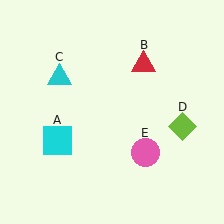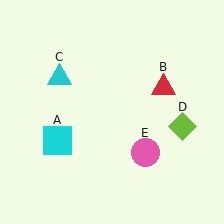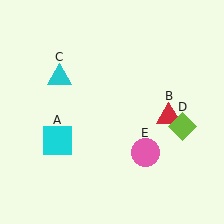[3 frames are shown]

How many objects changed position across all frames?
1 object changed position: red triangle (object B).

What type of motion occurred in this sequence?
The red triangle (object B) rotated clockwise around the center of the scene.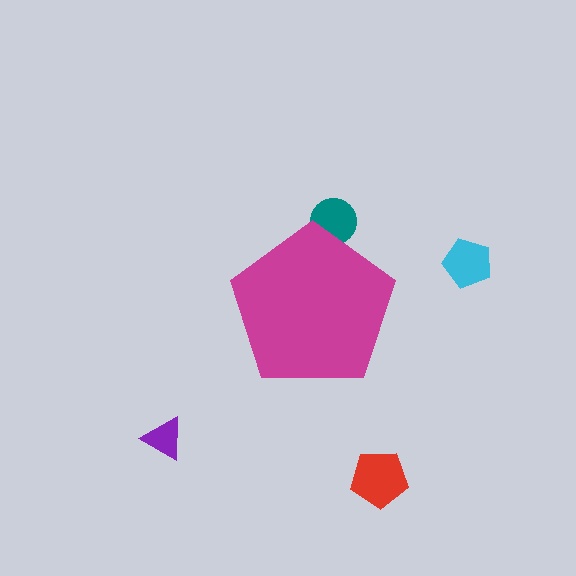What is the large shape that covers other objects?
A magenta pentagon.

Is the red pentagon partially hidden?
No, the red pentagon is fully visible.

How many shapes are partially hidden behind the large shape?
1 shape is partially hidden.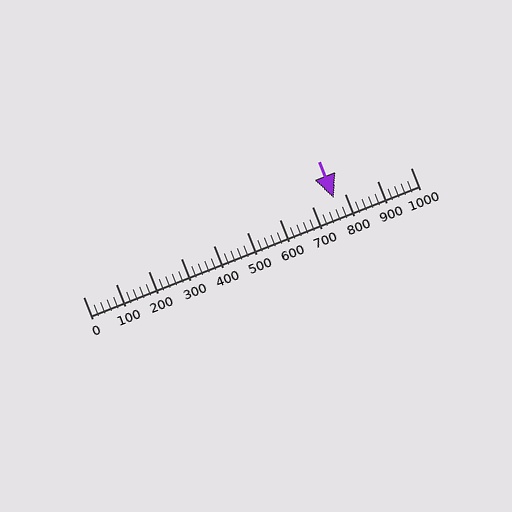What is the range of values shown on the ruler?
The ruler shows values from 0 to 1000.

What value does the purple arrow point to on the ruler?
The purple arrow points to approximately 766.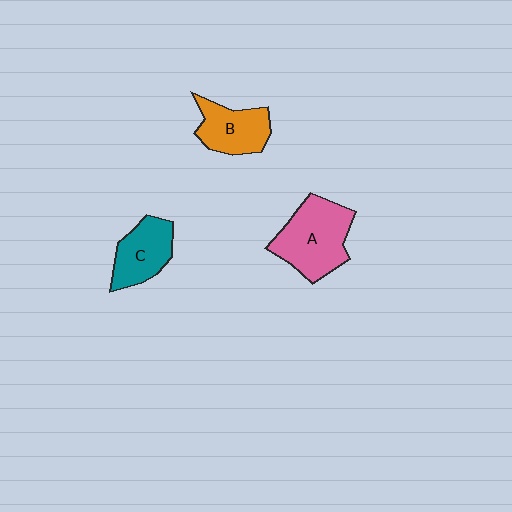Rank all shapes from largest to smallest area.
From largest to smallest: A (pink), C (teal), B (orange).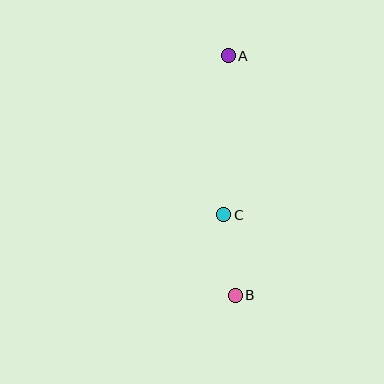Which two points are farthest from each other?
Points A and B are farthest from each other.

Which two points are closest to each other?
Points B and C are closest to each other.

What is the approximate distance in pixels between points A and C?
The distance between A and C is approximately 159 pixels.